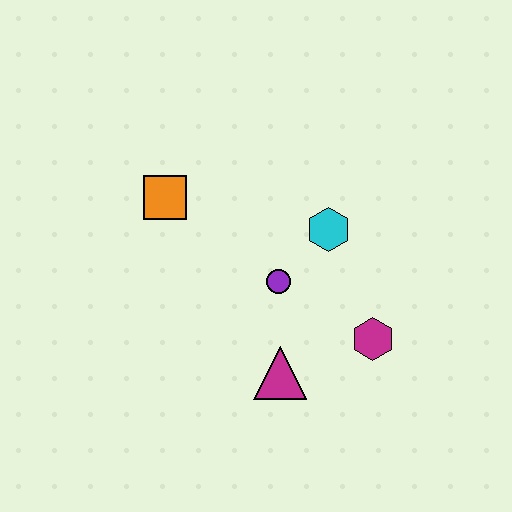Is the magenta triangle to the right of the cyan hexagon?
No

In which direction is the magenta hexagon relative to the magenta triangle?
The magenta hexagon is to the right of the magenta triangle.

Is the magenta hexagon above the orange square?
No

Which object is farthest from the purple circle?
The orange square is farthest from the purple circle.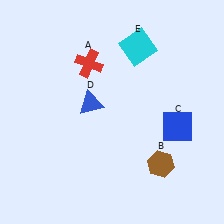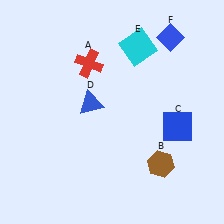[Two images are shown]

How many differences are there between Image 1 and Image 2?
There is 1 difference between the two images.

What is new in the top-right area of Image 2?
A blue diamond (F) was added in the top-right area of Image 2.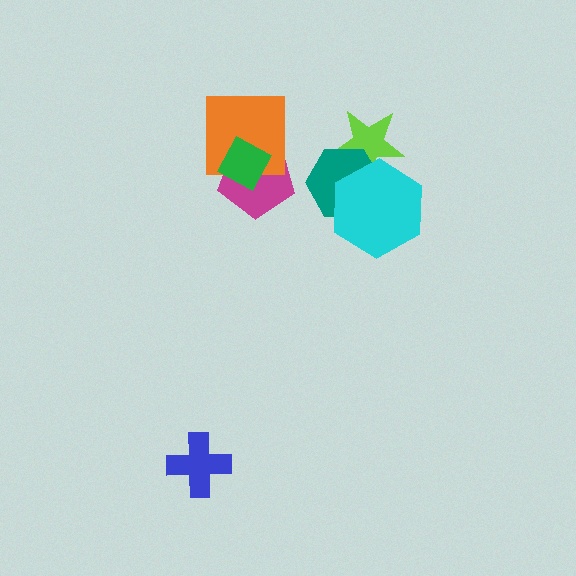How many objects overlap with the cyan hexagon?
2 objects overlap with the cyan hexagon.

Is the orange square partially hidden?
Yes, it is partially covered by another shape.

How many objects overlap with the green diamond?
2 objects overlap with the green diamond.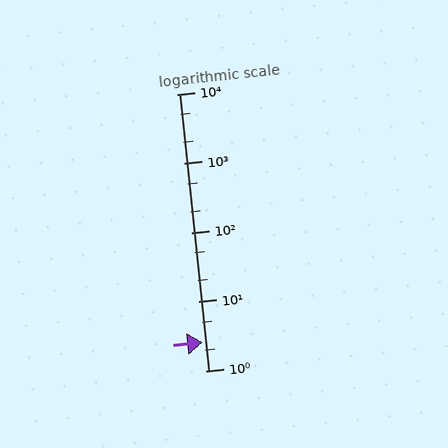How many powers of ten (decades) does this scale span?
The scale spans 4 decades, from 1 to 10000.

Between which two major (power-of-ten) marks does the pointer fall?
The pointer is between 1 and 10.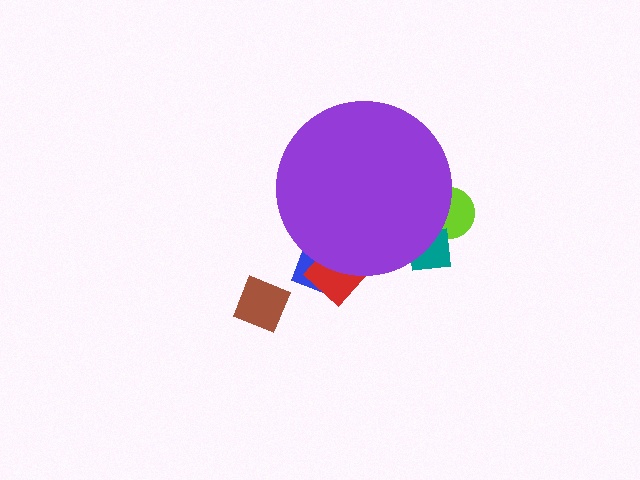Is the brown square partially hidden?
No, the brown square is fully visible.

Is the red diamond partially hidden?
Yes, the red diamond is partially hidden behind the purple circle.